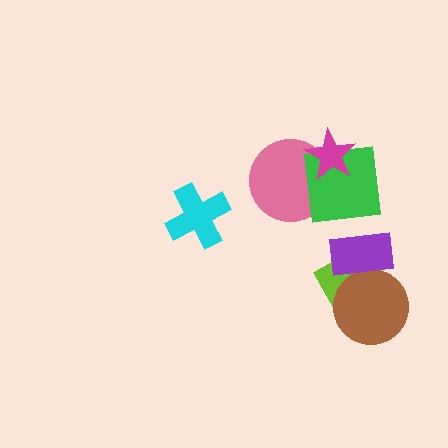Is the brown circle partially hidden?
Yes, it is partially covered by another shape.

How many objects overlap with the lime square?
2 objects overlap with the lime square.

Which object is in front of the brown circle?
The purple rectangle is in front of the brown circle.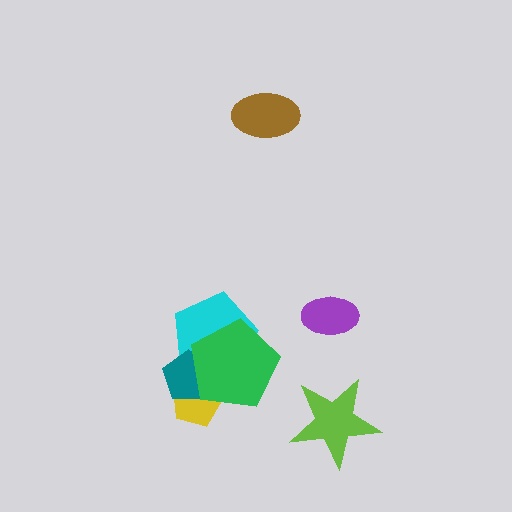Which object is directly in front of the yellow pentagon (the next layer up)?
The teal pentagon is directly in front of the yellow pentagon.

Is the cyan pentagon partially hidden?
Yes, it is partially covered by another shape.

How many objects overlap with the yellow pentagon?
2 objects overlap with the yellow pentagon.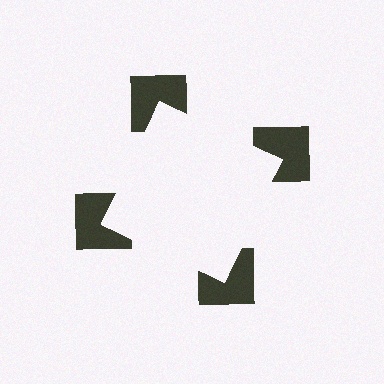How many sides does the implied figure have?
4 sides.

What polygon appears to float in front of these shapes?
An illusory square — its edges are inferred from the aligned wedge cuts in the notched squares, not physically drawn.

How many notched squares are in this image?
There are 4 — one at each vertex of the illusory square.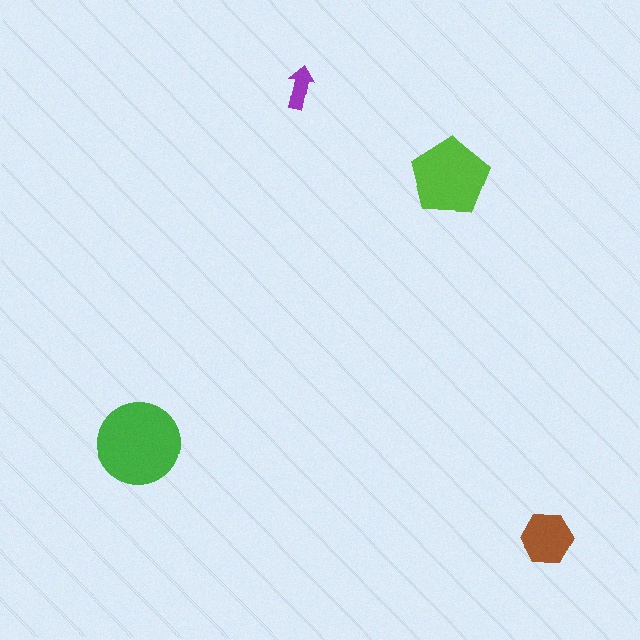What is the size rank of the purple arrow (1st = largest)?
4th.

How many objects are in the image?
There are 4 objects in the image.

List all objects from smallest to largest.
The purple arrow, the brown hexagon, the lime pentagon, the green circle.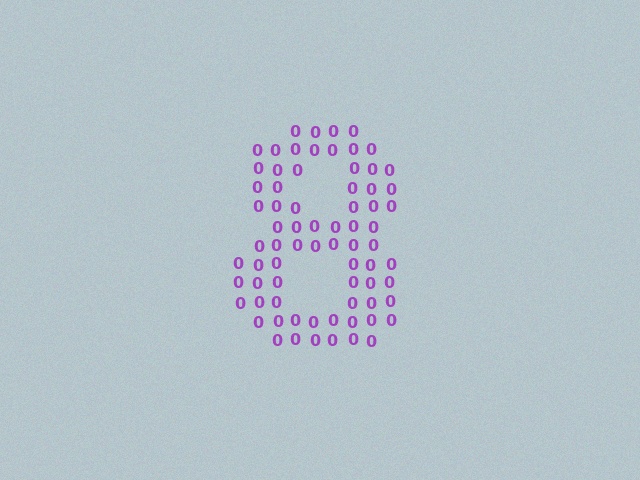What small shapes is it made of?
It is made of small digit 0's.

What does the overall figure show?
The overall figure shows the digit 8.